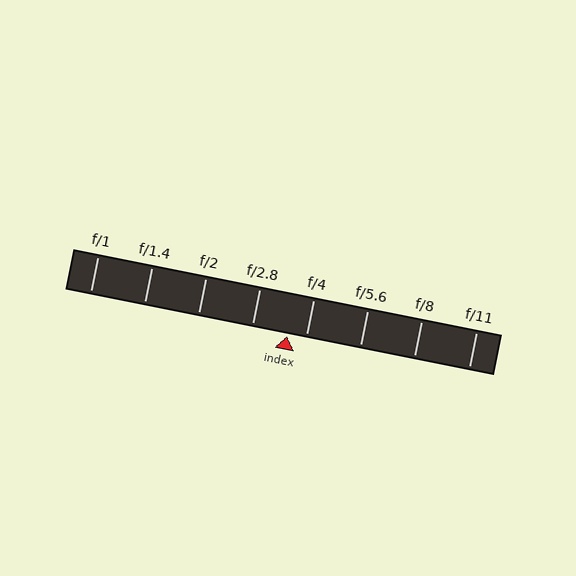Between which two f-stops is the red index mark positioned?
The index mark is between f/2.8 and f/4.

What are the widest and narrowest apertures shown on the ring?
The widest aperture shown is f/1 and the narrowest is f/11.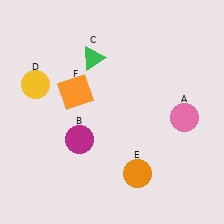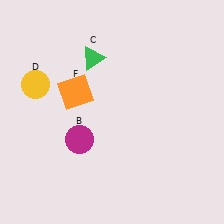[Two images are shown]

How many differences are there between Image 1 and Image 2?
There are 2 differences between the two images.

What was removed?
The orange circle (E), the pink circle (A) were removed in Image 2.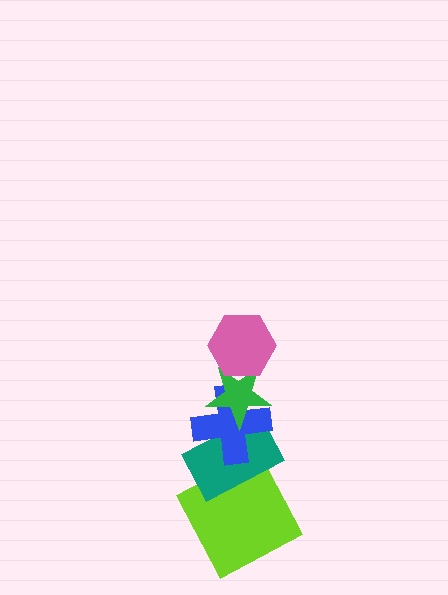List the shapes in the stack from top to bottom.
From top to bottom: the pink hexagon, the green star, the blue cross, the teal rectangle, the lime square.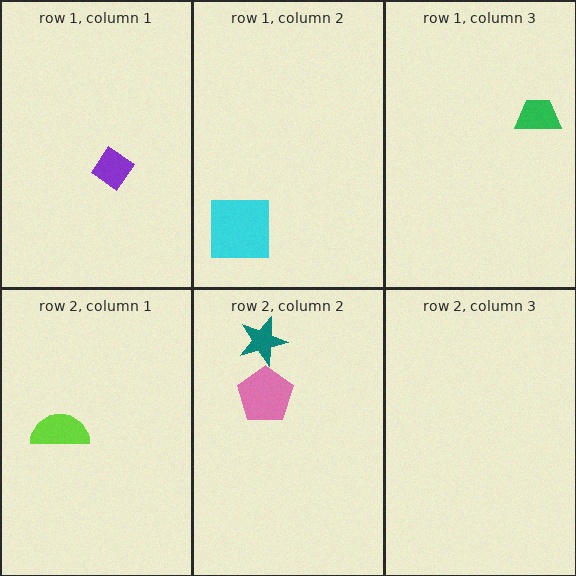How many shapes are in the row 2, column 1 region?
1.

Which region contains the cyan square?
The row 1, column 2 region.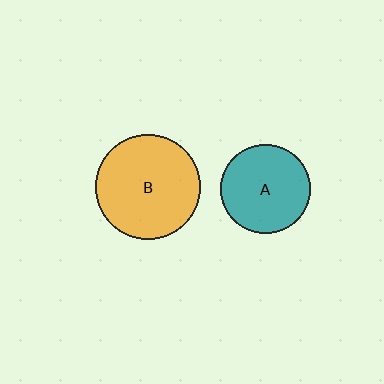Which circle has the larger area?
Circle B (orange).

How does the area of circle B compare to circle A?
Approximately 1.4 times.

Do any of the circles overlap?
No, none of the circles overlap.